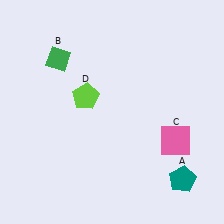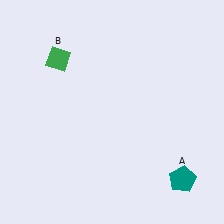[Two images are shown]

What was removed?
The lime pentagon (D), the pink square (C) were removed in Image 2.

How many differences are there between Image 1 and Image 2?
There are 2 differences between the two images.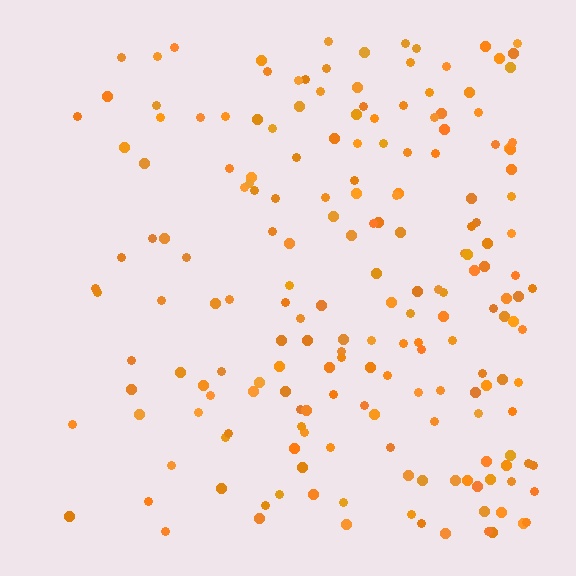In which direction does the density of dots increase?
From left to right, with the right side densest.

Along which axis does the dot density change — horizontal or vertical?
Horizontal.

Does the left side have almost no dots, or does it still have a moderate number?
Still a moderate number, just noticeably fewer than the right.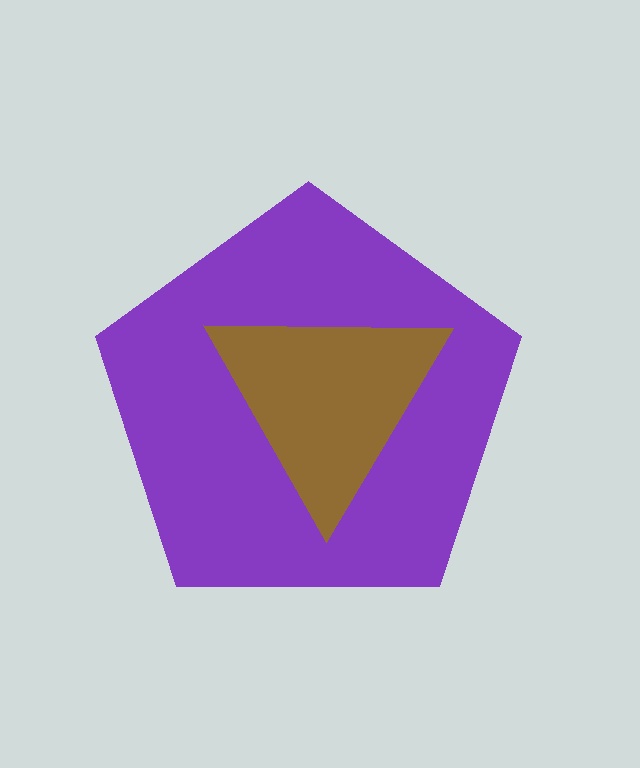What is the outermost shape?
The purple pentagon.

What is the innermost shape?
The brown triangle.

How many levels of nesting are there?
2.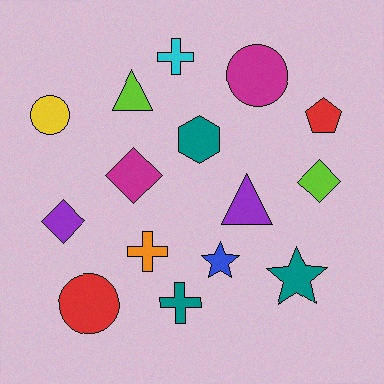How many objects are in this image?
There are 15 objects.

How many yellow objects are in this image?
There is 1 yellow object.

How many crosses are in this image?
There are 3 crosses.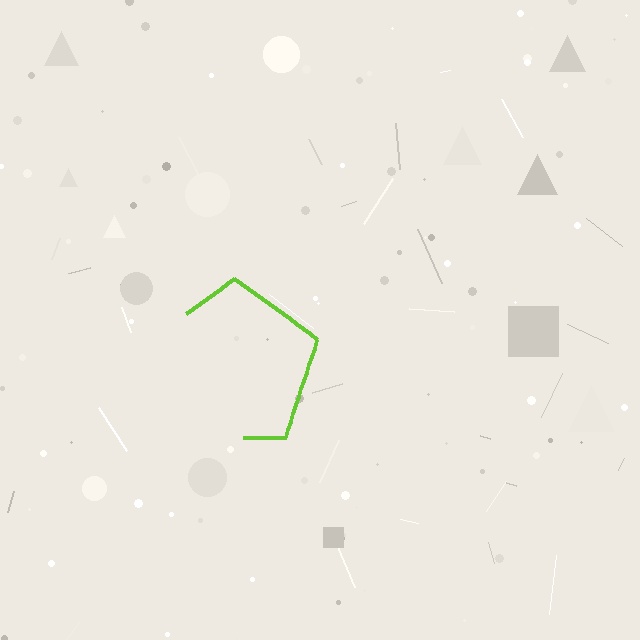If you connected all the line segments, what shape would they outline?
They would outline a pentagon.